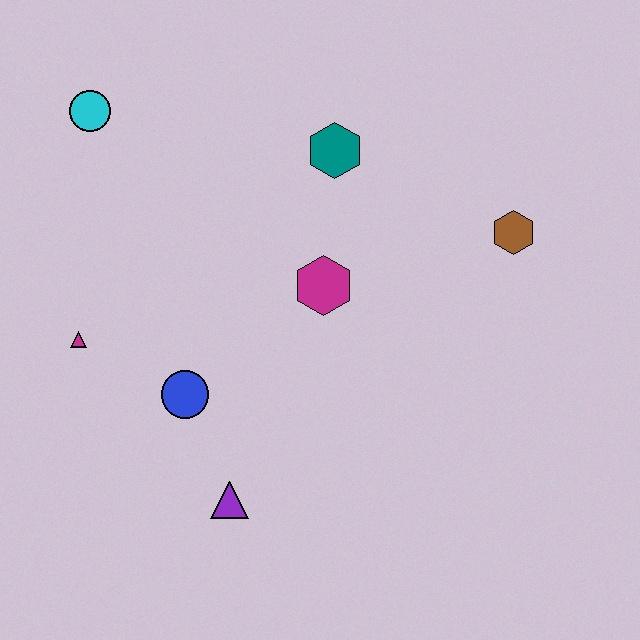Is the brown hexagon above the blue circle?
Yes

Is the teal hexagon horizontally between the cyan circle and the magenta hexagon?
No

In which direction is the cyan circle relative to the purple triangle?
The cyan circle is above the purple triangle.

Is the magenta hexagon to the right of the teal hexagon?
No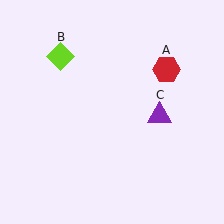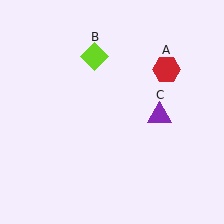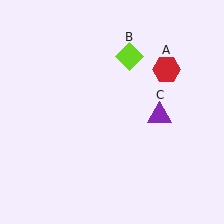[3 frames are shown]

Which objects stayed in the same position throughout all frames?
Red hexagon (object A) and purple triangle (object C) remained stationary.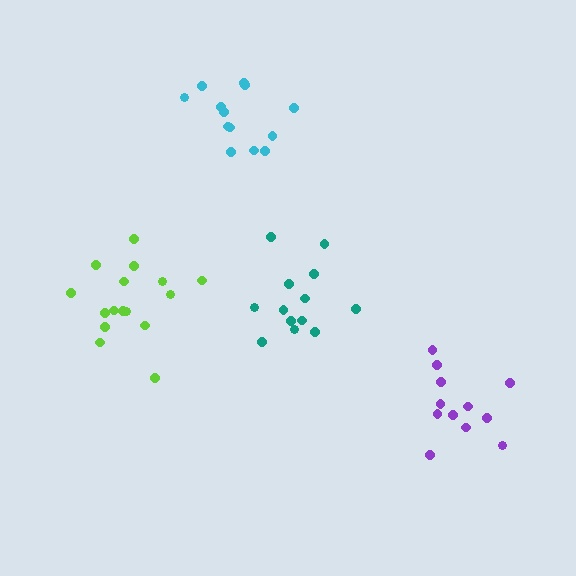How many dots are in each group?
Group 1: 13 dots, Group 2: 13 dots, Group 3: 12 dots, Group 4: 16 dots (54 total).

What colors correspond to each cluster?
The clusters are colored: cyan, teal, purple, lime.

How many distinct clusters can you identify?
There are 4 distinct clusters.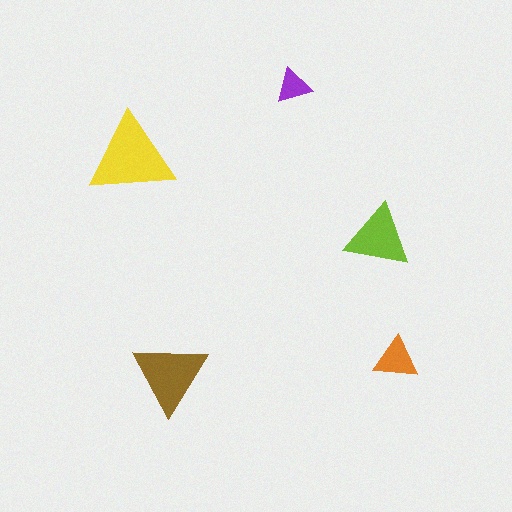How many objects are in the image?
There are 5 objects in the image.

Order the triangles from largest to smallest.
the yellow one, the brown one, the lime one, the orange one, the purple one.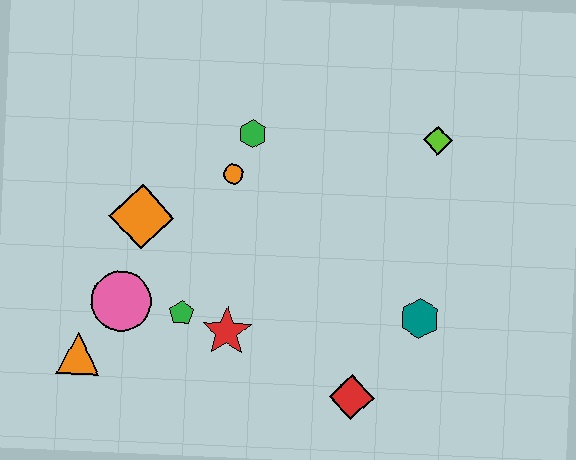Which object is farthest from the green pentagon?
The lime diamond is farthest from the green pentagon.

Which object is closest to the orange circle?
The green hexagon is closest to the orange circle.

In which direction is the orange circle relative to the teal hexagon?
The orange circle is to the left of the teal hexagon.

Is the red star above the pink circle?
No